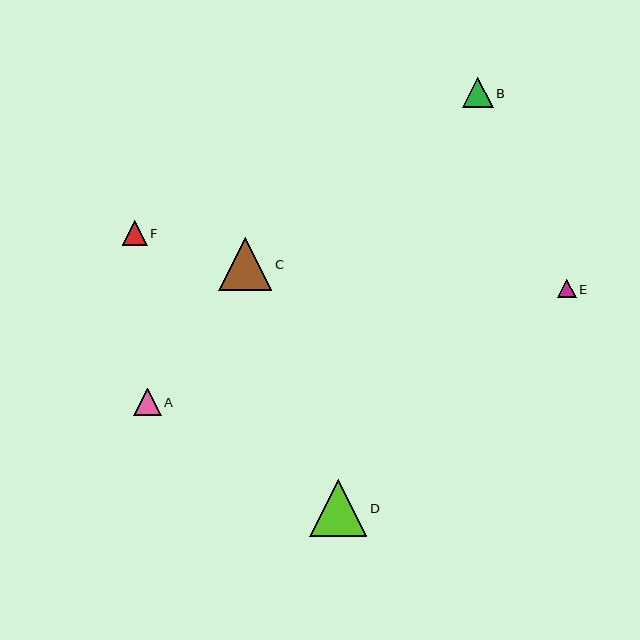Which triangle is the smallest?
Triangle E is the smallest with a size of approximately 18 pixels.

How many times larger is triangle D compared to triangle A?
Triangle D is approximately 2.1 times the size of triangle A.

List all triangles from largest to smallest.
From largest to smallest: D, C, B, A, F, E.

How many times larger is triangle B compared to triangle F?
Triangle B is approximately 1.2 times the size of triangle F.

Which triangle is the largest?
Triangle D is the largest with a size of approximately 57 pixels.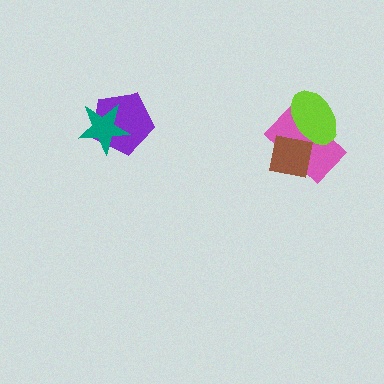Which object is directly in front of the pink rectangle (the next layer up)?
The brown square is directly in front of the pink rectangle.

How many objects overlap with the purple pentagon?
1 object overlaps with the purple pentagon.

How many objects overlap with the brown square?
2 objects overlap with the brown square.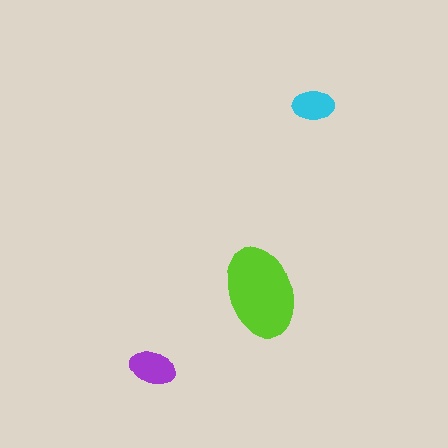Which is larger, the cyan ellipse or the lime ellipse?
The lime one.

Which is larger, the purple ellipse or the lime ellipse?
The lime one.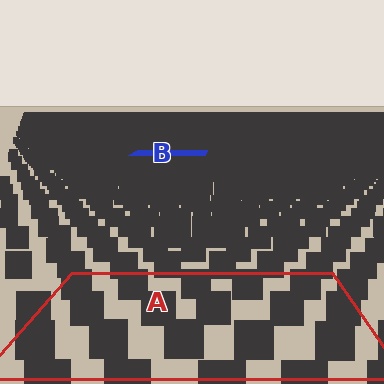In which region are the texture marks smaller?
The texture marks are smaller in region B, because it is farther away.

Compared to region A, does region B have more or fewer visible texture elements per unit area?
Region B has more texture elements per unit area — they are packed more densely because it is farther away.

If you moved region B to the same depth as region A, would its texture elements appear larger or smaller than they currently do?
They would appear larger. At a closer depth, the same texture elements are projected at a bigger on-screen size.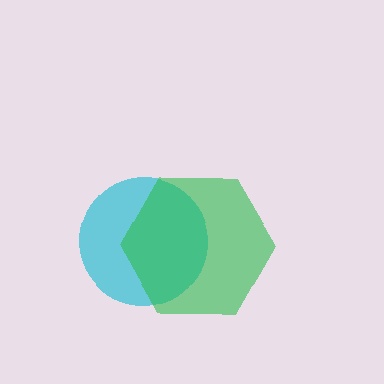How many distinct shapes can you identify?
There are 2 distinct shapes: a cyan circle, a green hexagon.